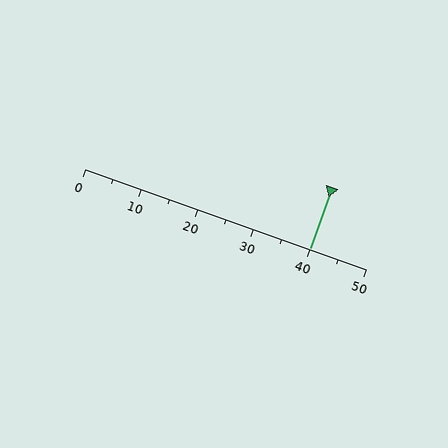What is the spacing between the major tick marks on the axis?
The major ticks are spaced 10 apart.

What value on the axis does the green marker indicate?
The marker indicates approximately 40.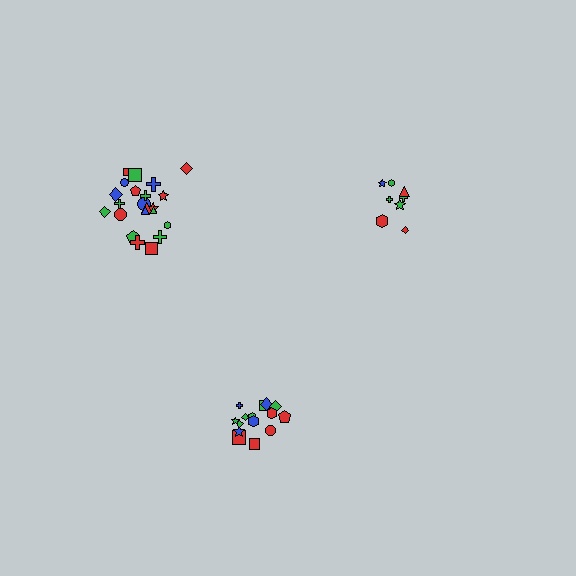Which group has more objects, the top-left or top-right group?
The top-left group.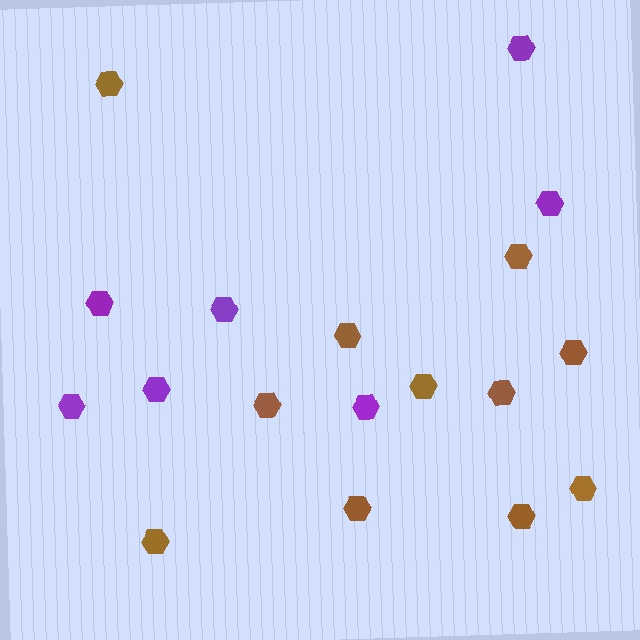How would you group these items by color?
There are 2 groups: one group of brown hexagons (11) and one group of purple hexagons (7).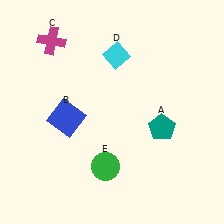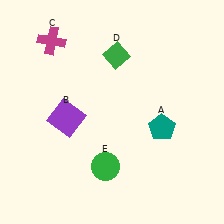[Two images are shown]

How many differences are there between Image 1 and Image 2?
There are 2 differences between the two images.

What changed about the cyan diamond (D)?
In Image 1, D is cyan. In Image 2, it changed to green.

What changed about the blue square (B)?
In Image 1, B is blue. In Image 2, it changed to purple.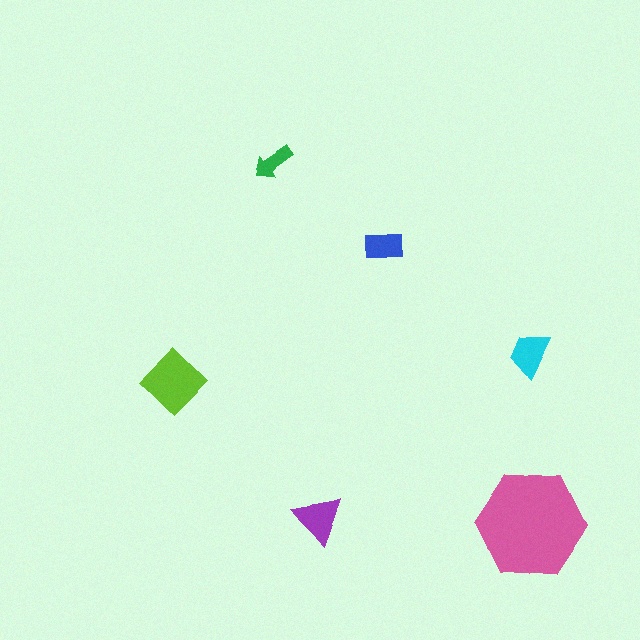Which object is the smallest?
The green arrow.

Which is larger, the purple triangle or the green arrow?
The purple triangle.